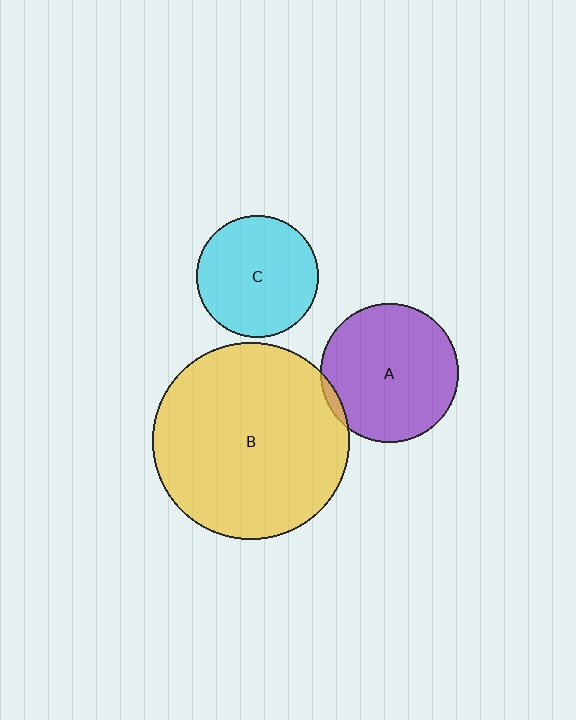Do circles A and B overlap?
Yes.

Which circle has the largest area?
Circle B (yellow).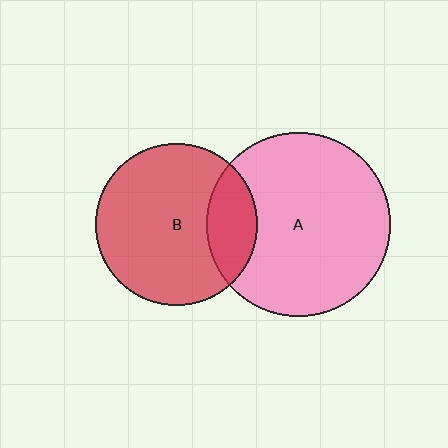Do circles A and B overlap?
Yes.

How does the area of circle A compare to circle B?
Approximately 1.3 times.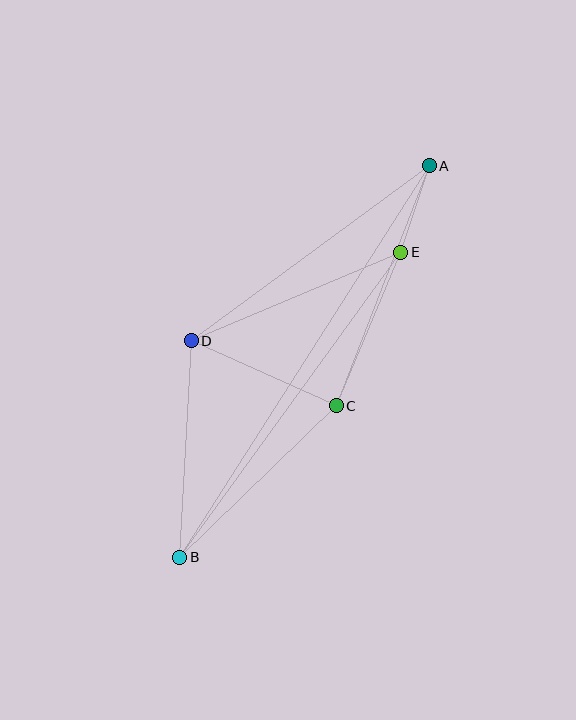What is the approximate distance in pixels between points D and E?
The distance between D and E is approximately 227 pixels.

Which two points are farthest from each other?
Points A and B are farthest from each other.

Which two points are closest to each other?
Points A and E are closest to each other.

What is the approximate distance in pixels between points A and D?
The distance between A and D is approximately 296 pixels.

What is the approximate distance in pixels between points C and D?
The distance between C and D is approximately 159 pixels.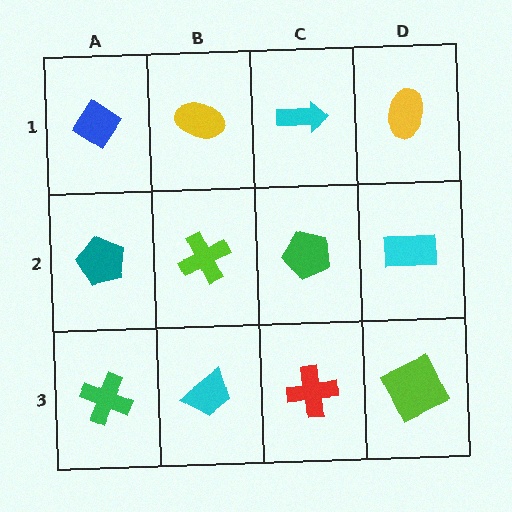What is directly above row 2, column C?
A cyan arrow.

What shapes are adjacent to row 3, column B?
A lime cross (row 2, column B), a green cross (row 3, column A), a red cross (row 3, column C).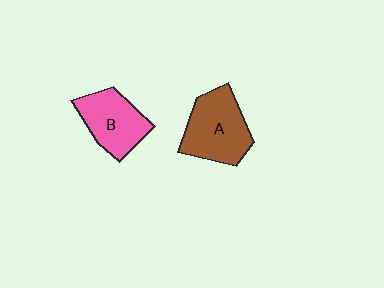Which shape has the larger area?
Shape A (brown).